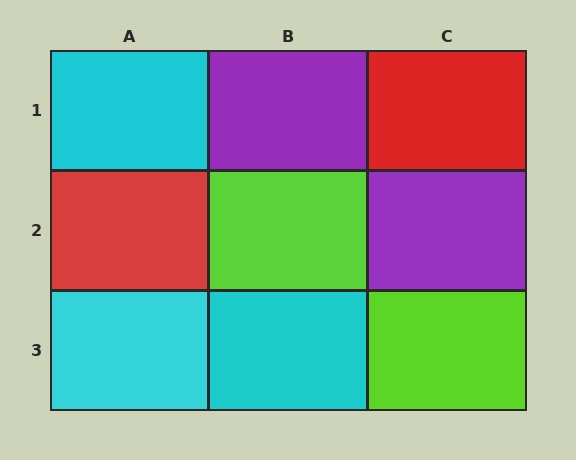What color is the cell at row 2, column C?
Purple.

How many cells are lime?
2 cells are lime.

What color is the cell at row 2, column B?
Lime.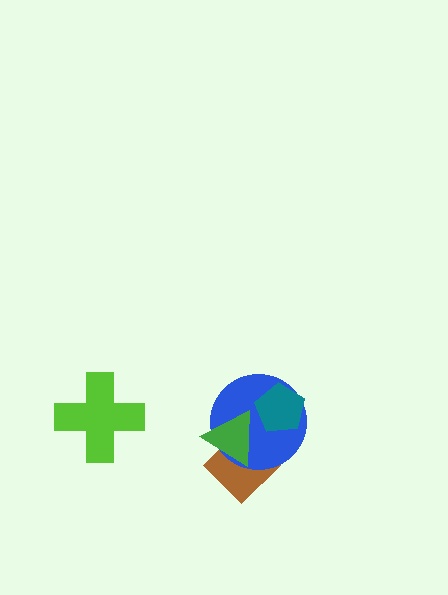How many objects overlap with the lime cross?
0 objects overlap with the lime cross.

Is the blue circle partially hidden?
Yes, it is partially covered by another shape.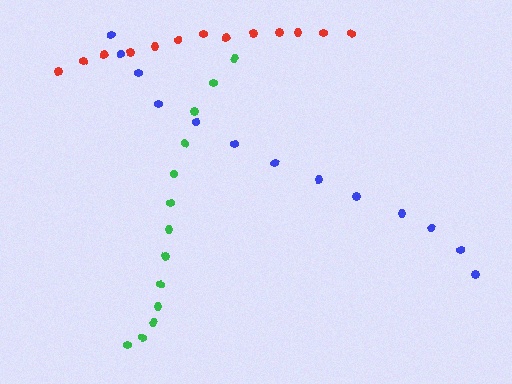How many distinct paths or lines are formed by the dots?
There are 3 distinct paths.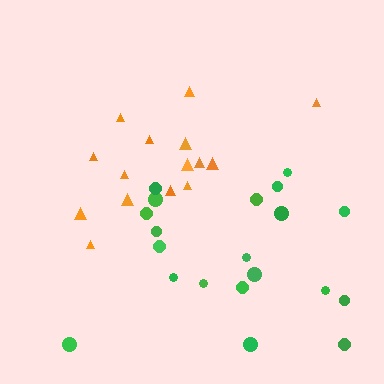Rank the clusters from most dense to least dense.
orange, green.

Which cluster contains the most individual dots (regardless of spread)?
Green (20).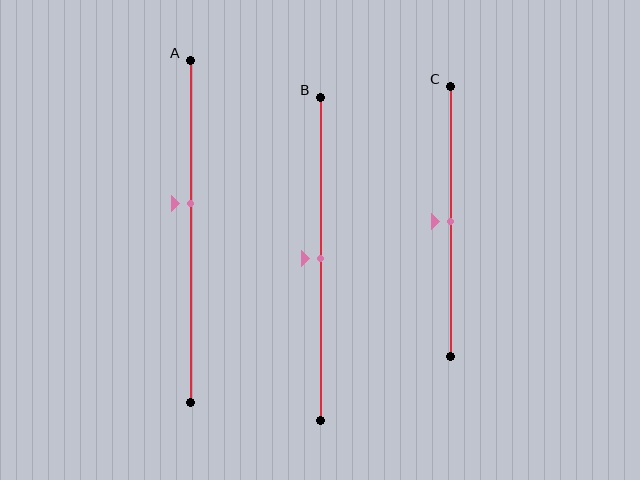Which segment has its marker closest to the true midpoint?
Segment B has its marker closest to the true midpoint.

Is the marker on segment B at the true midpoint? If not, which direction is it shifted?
Yes, the marker on segment B is at the true midpoint.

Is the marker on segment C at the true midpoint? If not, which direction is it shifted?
Yes, the marker on segment C is at the true midpoint.